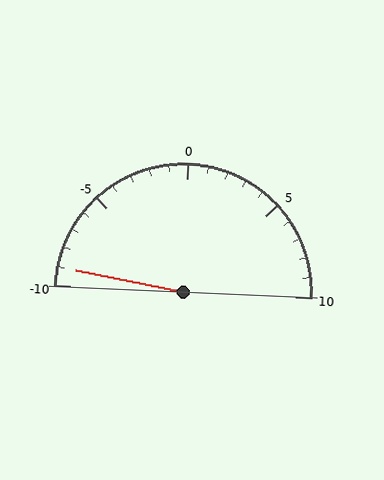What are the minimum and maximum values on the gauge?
The gauge ranges from -10 to 10.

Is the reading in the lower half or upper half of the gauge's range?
The reading is in the lower half of the range (-10 to 10).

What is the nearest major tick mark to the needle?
The nearest major tick mark is -10.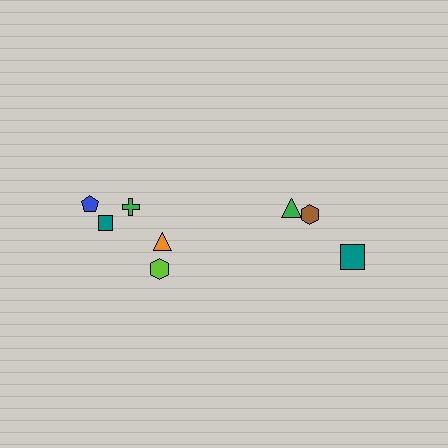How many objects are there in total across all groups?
There are 8 objects.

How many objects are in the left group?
There are 5 objects.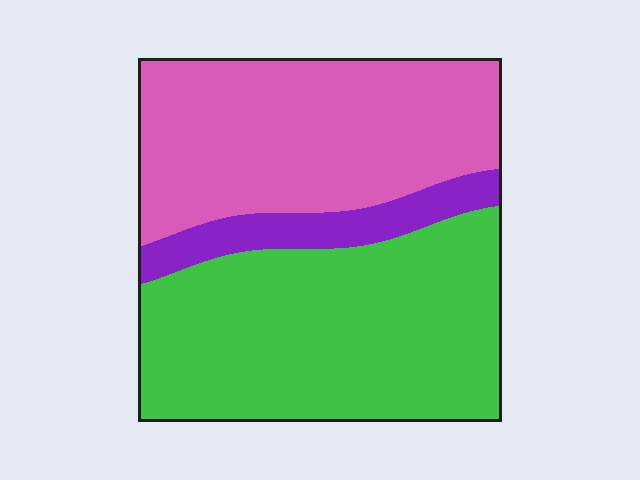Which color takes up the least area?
Purple, at roughly 10%.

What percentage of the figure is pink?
Pink takes up about two fifths (2/5) of the figure.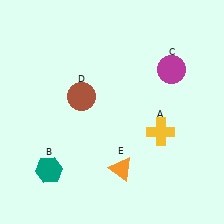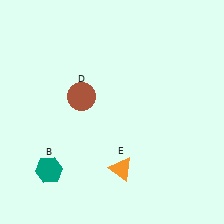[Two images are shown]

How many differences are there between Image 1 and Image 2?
There are 2 differences between the two images.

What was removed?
The magenta circle (C), the yellow cross (A) were removed in Image 2.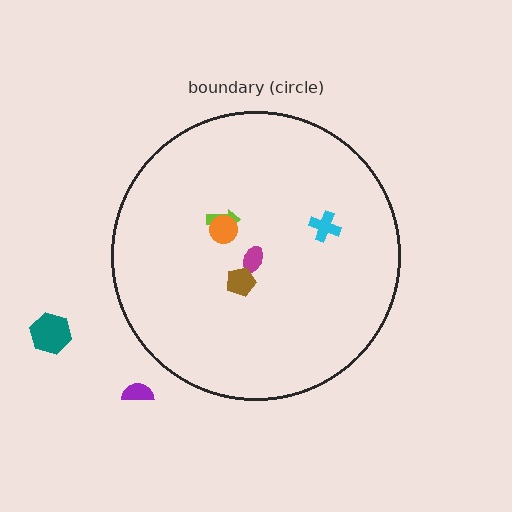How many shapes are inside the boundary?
5 inside, 2 outside.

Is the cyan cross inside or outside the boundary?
Inside.